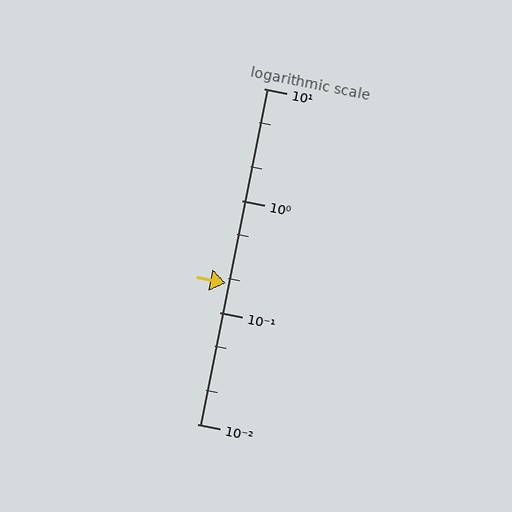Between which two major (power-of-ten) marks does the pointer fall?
The pointer is between 0.1 and 1.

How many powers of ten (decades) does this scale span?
The scale spans 3 decades, from 0.01 to 10.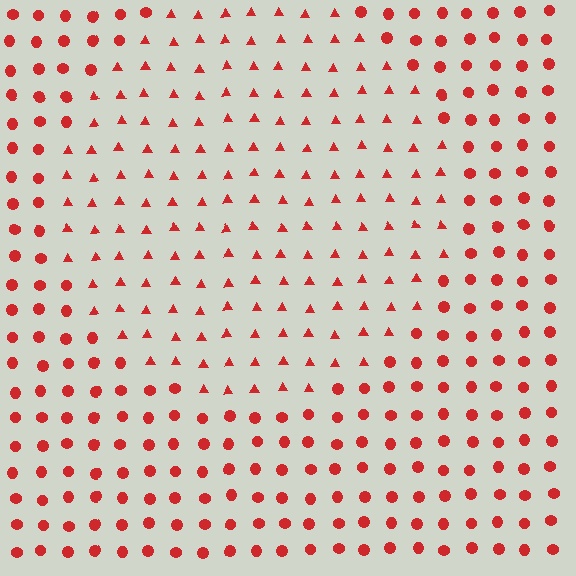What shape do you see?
I see a circle.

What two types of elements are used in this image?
The image uses triangles inside the circle region and circles outside it.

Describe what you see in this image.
The image is filled with small red elements arranged in a uniform grid. A circle-shaped region contains triangles, while the surrounding area contains circles. The boundary is defined purely by the change in element shape.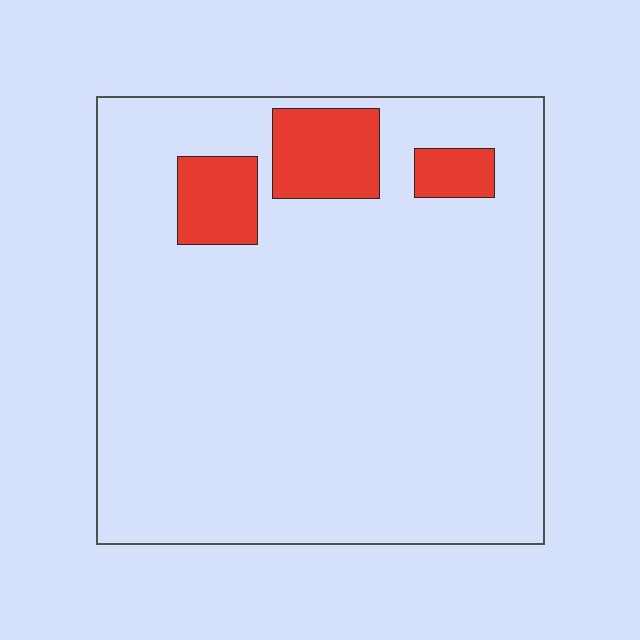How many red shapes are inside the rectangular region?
3.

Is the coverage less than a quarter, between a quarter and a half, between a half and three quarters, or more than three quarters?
Less than a quarter.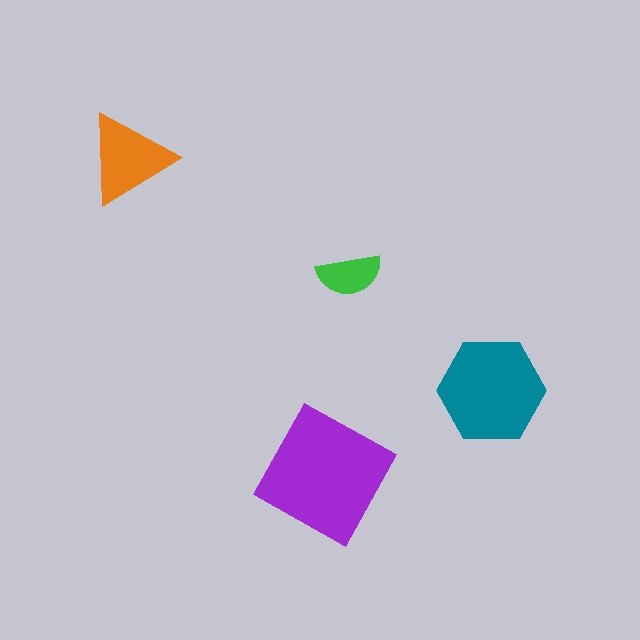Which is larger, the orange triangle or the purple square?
The purple square.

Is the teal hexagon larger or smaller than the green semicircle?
Larger.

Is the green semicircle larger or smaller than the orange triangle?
Smaller.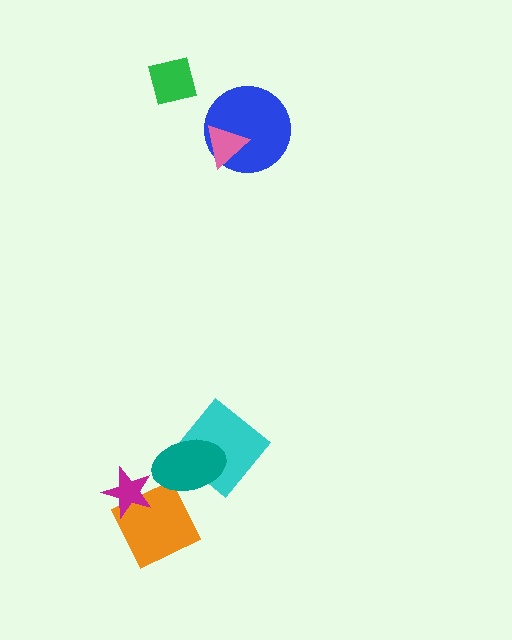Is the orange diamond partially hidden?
Yes, it is partially covered by another shape.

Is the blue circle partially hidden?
Yes, it is partially covered by another shape.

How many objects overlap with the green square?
0 objects overlap with the green square.